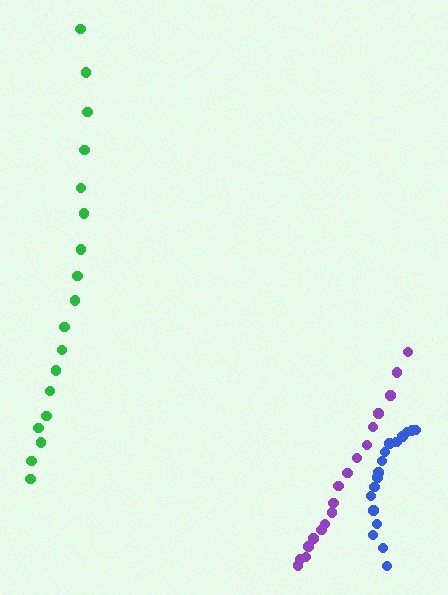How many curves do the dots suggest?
There are 3 distinct paths.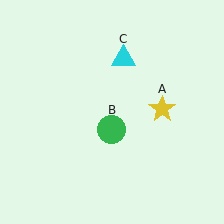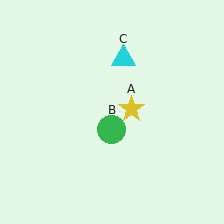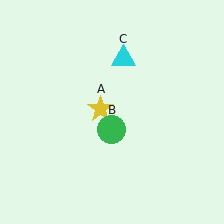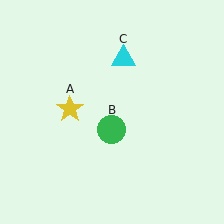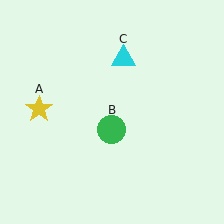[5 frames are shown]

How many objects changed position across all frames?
1 object changed position: yellow star (object A).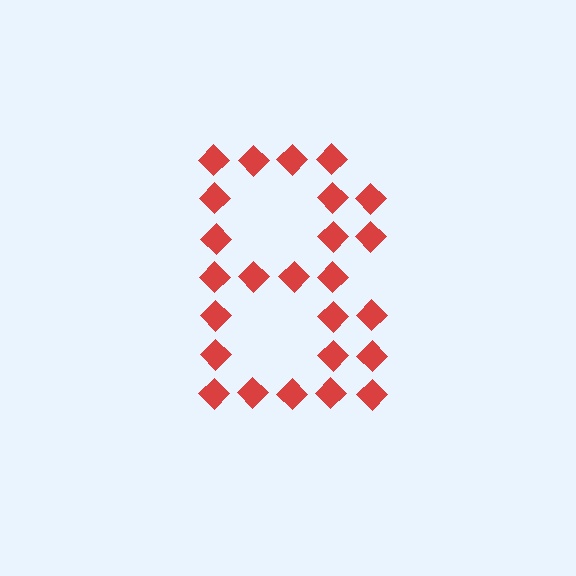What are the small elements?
The small elements are diamonds.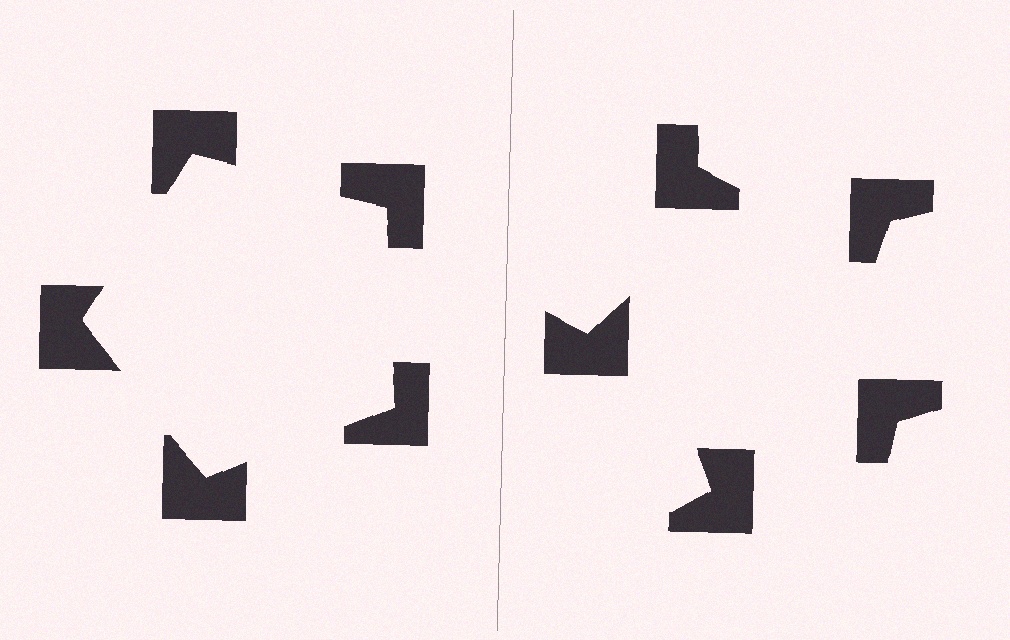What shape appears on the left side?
An illusory pentagon.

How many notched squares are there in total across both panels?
10 — 5 on each side.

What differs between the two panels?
The notched squares are positioned identically on both sides; only the wedge orientations differ. On the left they align to a pentagon; on the right they are misaligned.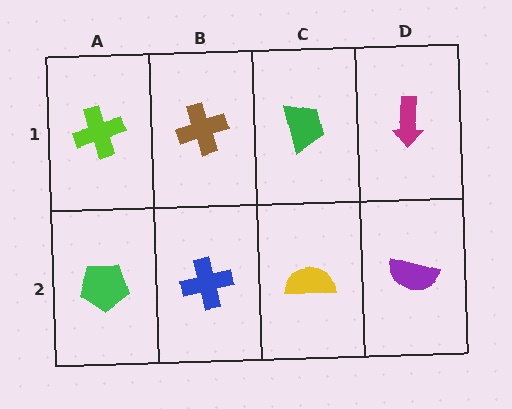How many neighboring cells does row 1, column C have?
3.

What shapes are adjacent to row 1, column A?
A green pentagon (row 2, column A), a brown cross (row 1, column B).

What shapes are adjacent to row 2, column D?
A magenta arrow (row 1, column D), a yellow semicircle (row 2, column C).